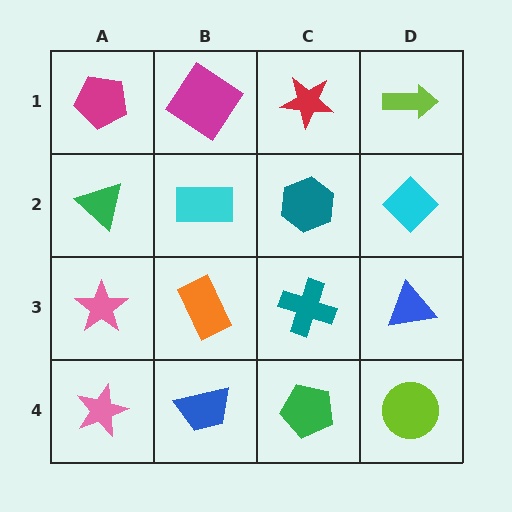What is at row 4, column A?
A pink star.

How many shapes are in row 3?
4 shapes.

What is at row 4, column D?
A lime circle.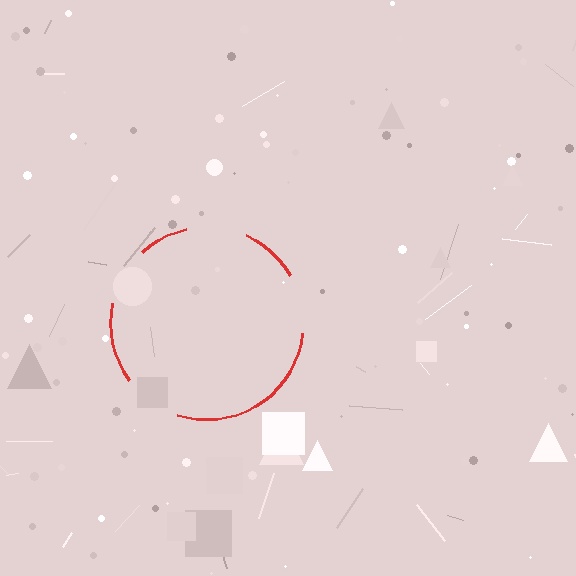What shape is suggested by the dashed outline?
The dashed outline suggests a circle.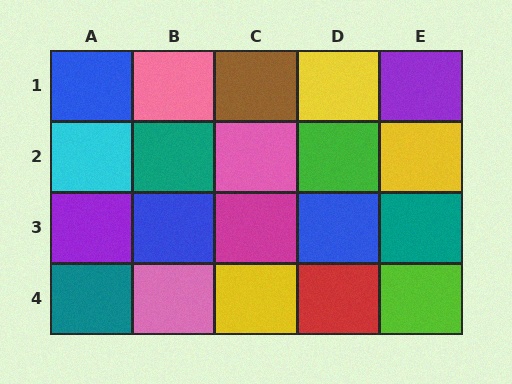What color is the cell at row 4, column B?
Pink.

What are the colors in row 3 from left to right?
Purple, blue, magenta, blue, teal.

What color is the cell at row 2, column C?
Pink.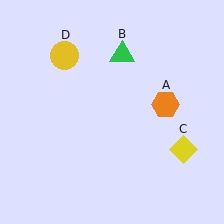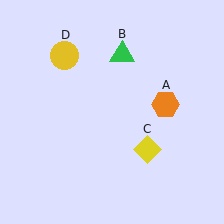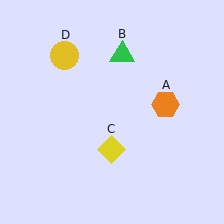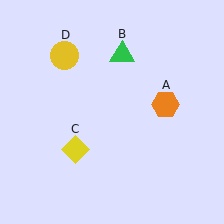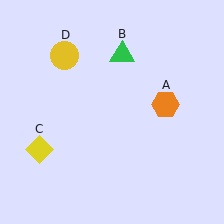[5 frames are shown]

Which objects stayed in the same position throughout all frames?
Orange hexagon (object A) and green triangle (object B) and yellow circle (object D) remained stationary.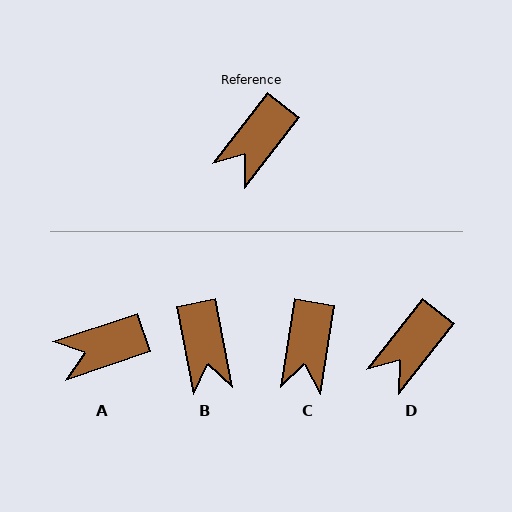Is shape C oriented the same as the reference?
No, it is off by about 29 degrees.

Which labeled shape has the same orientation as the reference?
D.